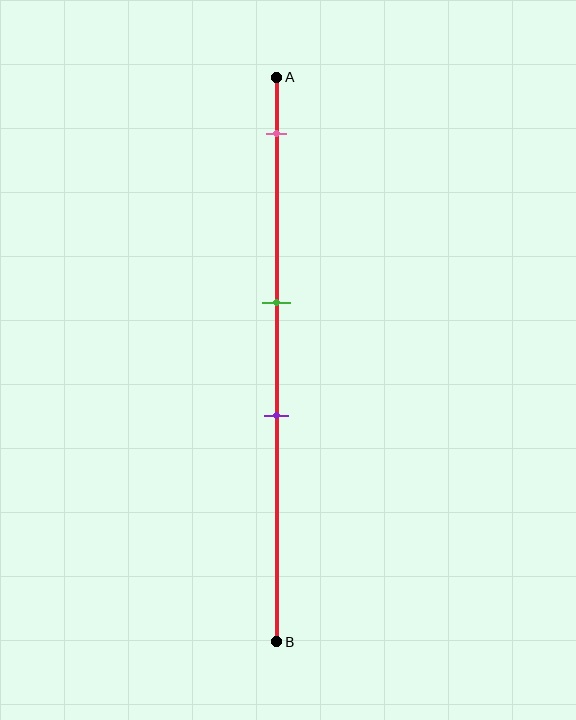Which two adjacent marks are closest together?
The green and purple marks are the closest adjacent pair.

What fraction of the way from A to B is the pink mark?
The pink mark is approximately 10% (0.1) of the way from A to B.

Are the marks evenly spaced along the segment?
No, the marks are not evenly spaced.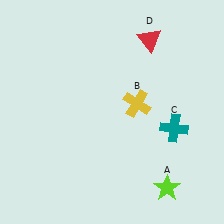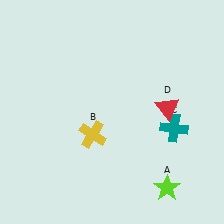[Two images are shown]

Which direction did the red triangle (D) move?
The red triangle (D) moved down.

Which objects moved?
The objects that moved are: the yellow cross (B), the red triangle (D).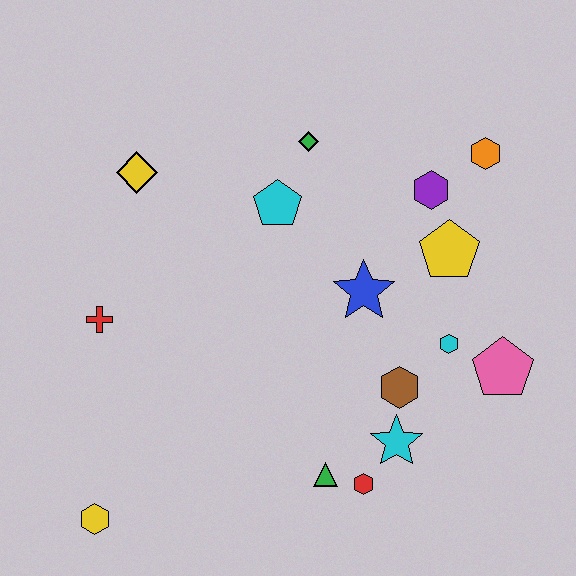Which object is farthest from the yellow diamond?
The pink pentagon is farthest from the yellow diamond.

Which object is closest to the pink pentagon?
The cyan hexagon is closest to the pink pentagon.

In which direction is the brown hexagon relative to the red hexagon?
The brown hexagon is above the red hexagon.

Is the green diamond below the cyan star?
No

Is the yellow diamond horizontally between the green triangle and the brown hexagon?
No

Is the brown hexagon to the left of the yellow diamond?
No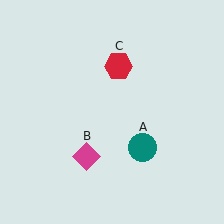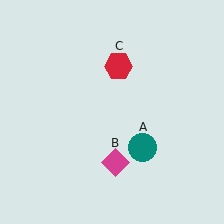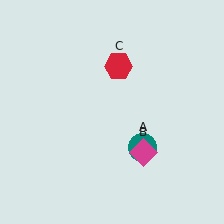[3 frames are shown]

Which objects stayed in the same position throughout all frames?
Teal circle (object A) and red hexagon (object C) remained stationary.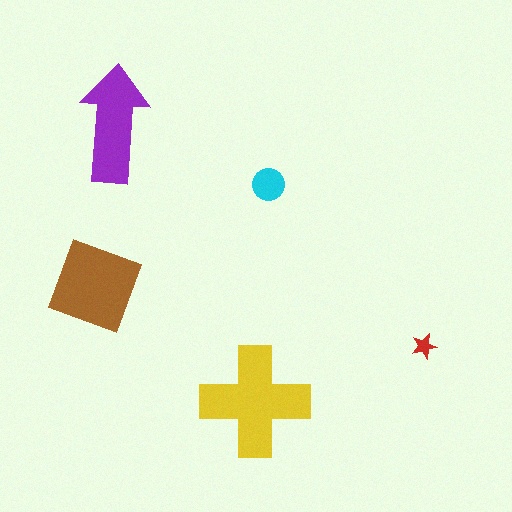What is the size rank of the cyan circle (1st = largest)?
4th.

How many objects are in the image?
There are 5 objects in the image.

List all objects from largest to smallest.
The yellow cross, the brown square, the purple arrow, the cyan circle, the red star.